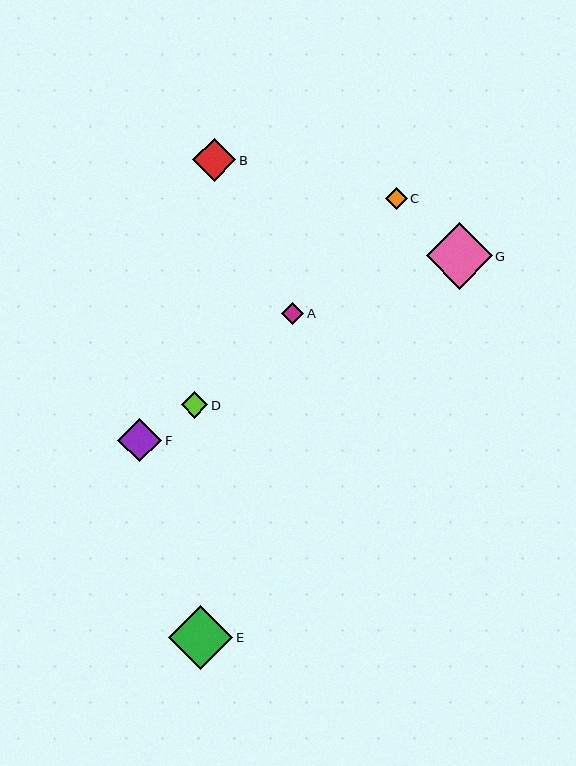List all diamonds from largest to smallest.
From largest to smallest: G, E, F, B, D, A, C.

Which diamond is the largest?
Diamond G is the largest with a size of approximately 66 pixels.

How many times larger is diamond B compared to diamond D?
Diamond B is approximately 1.6 times the size of diamond D.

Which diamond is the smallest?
Diamond C is the smallest with a size of approximately 22 pixels.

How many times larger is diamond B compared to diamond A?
Diamond B is approximately 1.9 times the size of diamond A.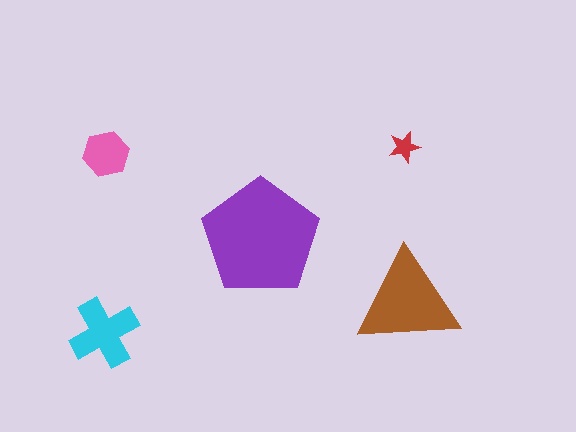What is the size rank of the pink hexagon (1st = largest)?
4th.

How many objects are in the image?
There are 5 objects in the image.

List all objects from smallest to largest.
The red star, the pink hexagon, the cyan cross, the brown triangle, the purple pentagon.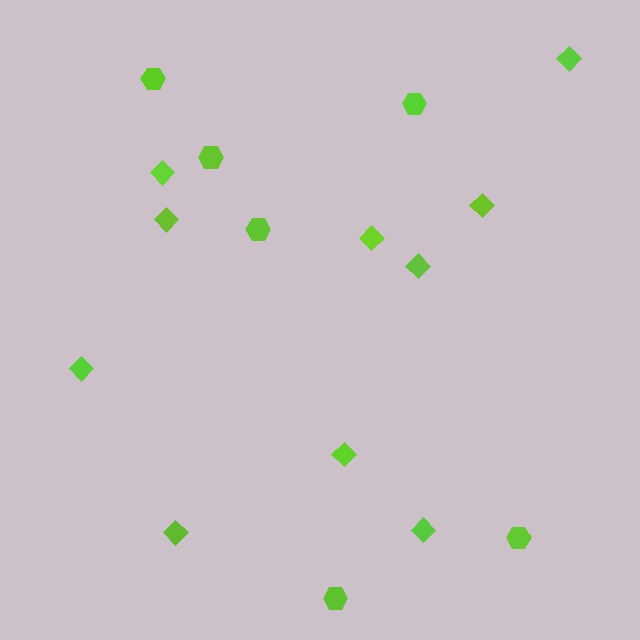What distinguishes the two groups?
There are 2 groups: one group of diamonds (10) and one group of hexagons (6).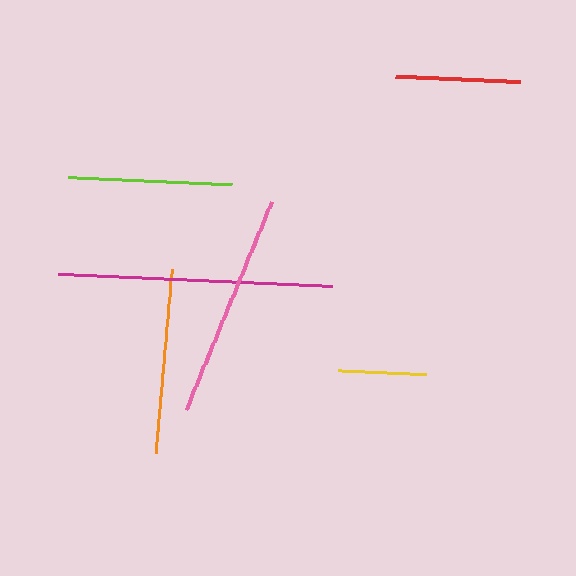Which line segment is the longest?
The magenta line is the longest at approximately 274 pixels.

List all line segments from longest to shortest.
From longest to shortest: magenta, pink, orange, lime, red, yellow.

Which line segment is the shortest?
The yellow line is the shortest at approximately 88 pixels.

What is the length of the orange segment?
The orange segment is approximately 186 pixels long.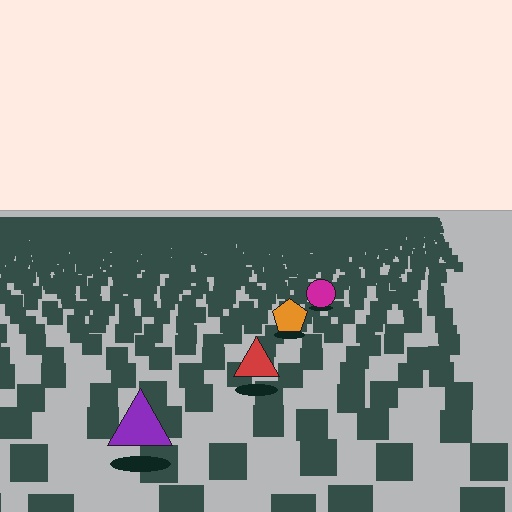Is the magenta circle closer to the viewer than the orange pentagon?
No. The orange pentagon is closer — you can tell from the texture gradient: the ground texture is coarser near it.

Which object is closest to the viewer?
The purple triangle is closest. The texture marks near it are larger and more spread out.